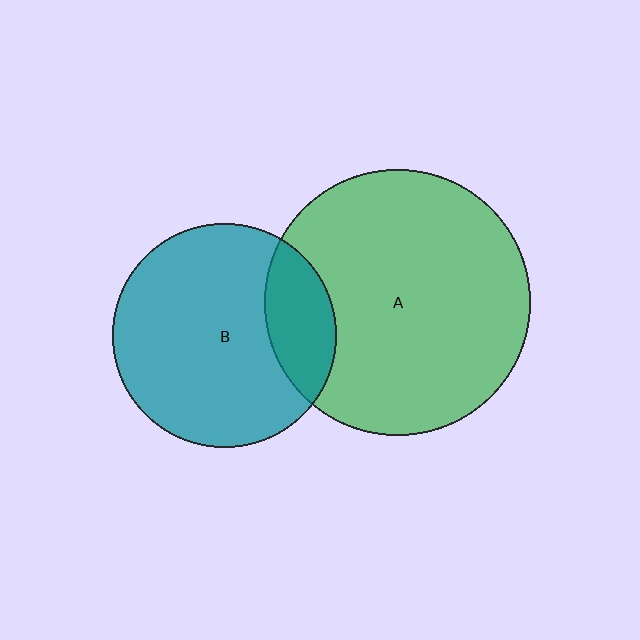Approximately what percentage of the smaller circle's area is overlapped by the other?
Approximately 20%.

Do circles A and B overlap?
Yes.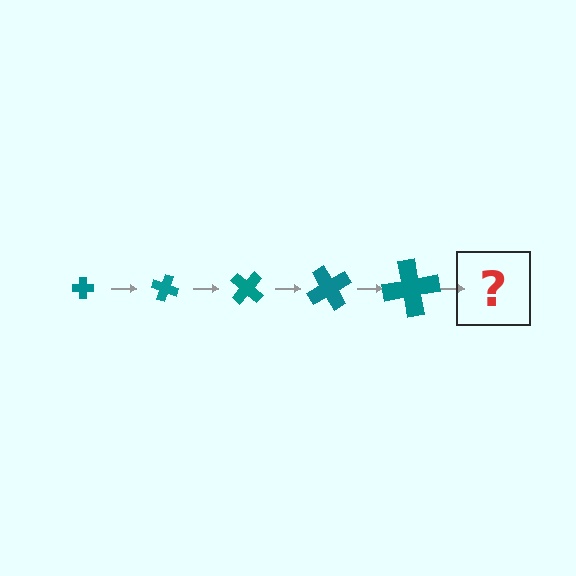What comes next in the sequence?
The next element should be a cross, larger than the previous one and rotated 100 degrees from the start.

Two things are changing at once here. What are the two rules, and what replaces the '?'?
The two rules are that the cross grows larger each step and it rotates 20 degrees each step. The '?' should be a cross, larger than the previous one and rotated 100 degrees from the start.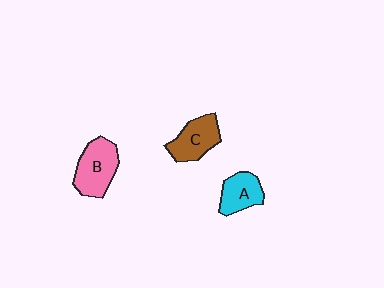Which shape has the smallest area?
Shape A (cyan).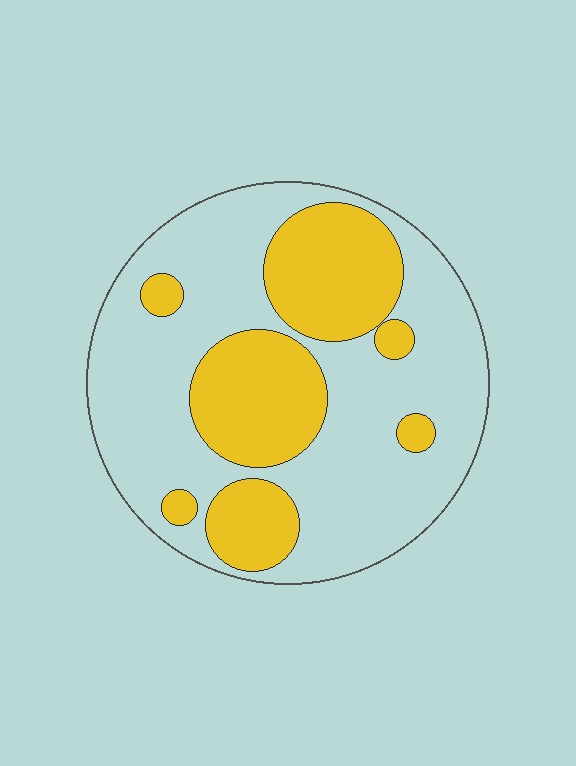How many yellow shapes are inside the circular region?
7.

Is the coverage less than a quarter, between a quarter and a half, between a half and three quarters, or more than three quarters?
Between a quarter and a half.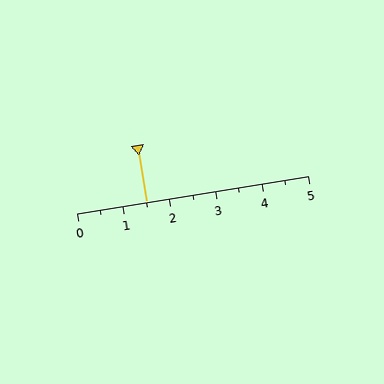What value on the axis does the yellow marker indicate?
The marker indicates approximately 1.5.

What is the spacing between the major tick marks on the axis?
The major ticks are spaced 1 apart.